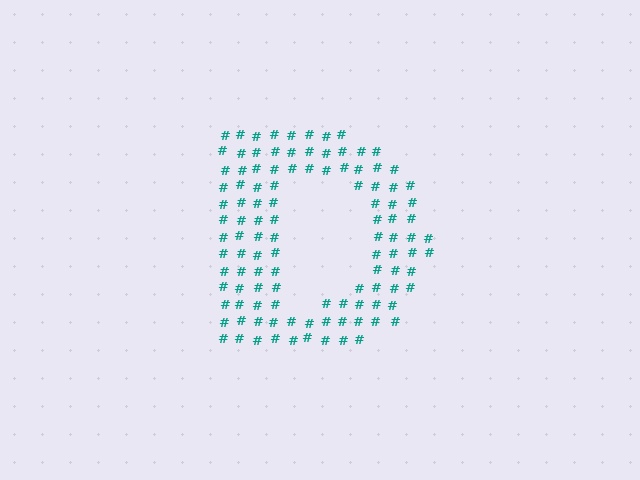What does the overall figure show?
The overall figure shows the letter D.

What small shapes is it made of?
It is made of small hash symbols.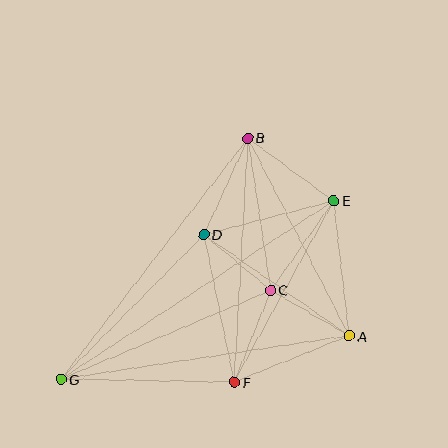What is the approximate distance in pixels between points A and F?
The distance between A and F is approximately 124 pixels.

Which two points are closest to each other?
Points C and D are closest to each other.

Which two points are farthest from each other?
Points E and G are farthest from each other.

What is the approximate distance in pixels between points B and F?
The distance between B and F is approximately 245 pixels.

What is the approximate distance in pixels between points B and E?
The distance between B and E is approximately 106 pixels.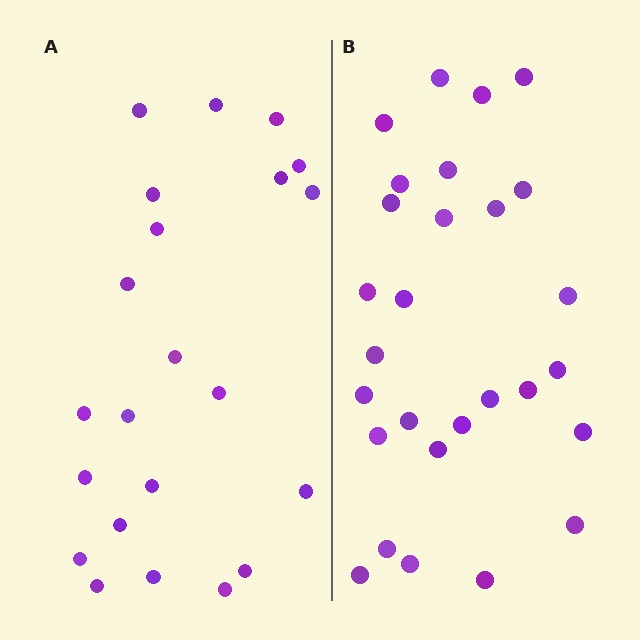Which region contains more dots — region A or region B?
Region B (the right region) has more dots.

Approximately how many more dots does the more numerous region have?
Region B has about 6 more dots than region A.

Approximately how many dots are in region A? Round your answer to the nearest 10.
About 20 dots. (The exact count is 22, which rounds to 20.)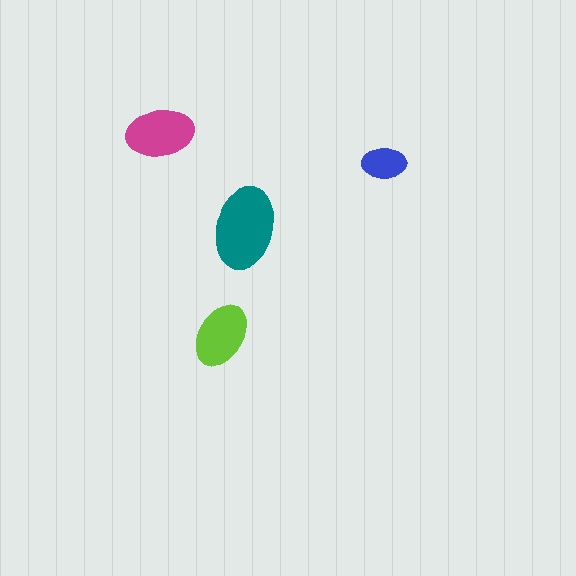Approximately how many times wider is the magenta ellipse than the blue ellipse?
About 1.5 times wider.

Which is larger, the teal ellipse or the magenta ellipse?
The teal one.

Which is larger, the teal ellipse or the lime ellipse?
The teal one.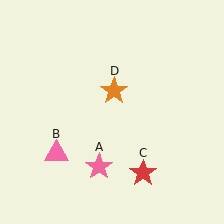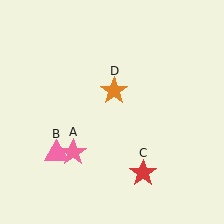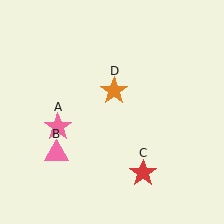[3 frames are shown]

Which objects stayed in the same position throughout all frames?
Pink triangle (object B) and red star (object C) and orange star (object D) remained stationary.